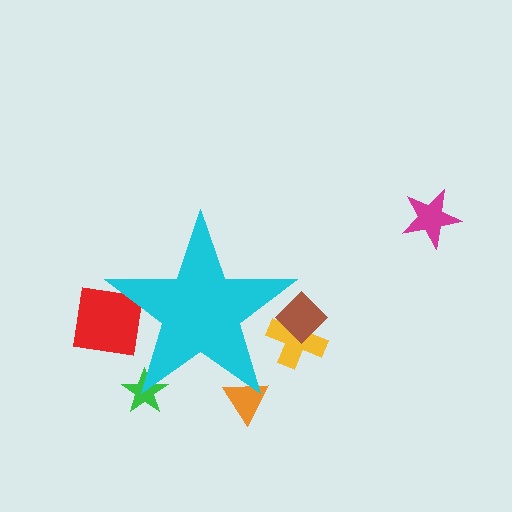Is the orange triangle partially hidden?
Yes, the orange triangle is partially hidden behind the cyan star.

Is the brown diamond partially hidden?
Yes, the brown diamond is partially hidden behind the cyan star.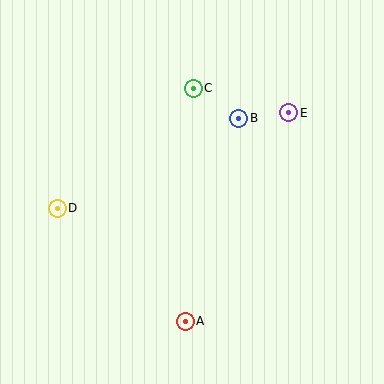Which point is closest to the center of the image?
Point B at (239, 118) is closest to the center.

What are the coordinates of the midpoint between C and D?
The midpoint between C and D is at (125, 148).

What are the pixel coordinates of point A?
Point A is at (185, 321).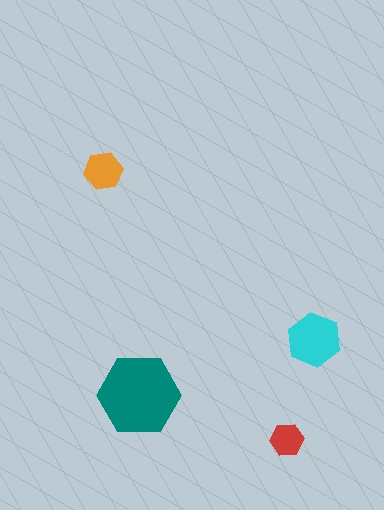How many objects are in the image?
There are 4 objects in the image.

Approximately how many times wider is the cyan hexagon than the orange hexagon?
About 1.5 times wider.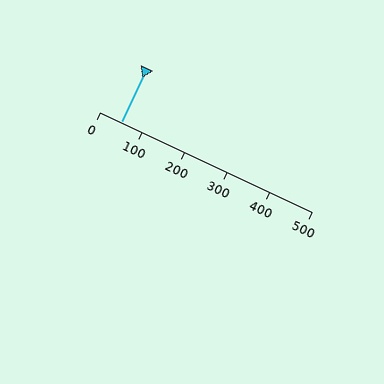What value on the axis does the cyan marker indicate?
The marker indicates approximately 50.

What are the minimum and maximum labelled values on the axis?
The axis runs from 0 to 500.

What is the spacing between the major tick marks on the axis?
The major ticks are spaced 100 apart.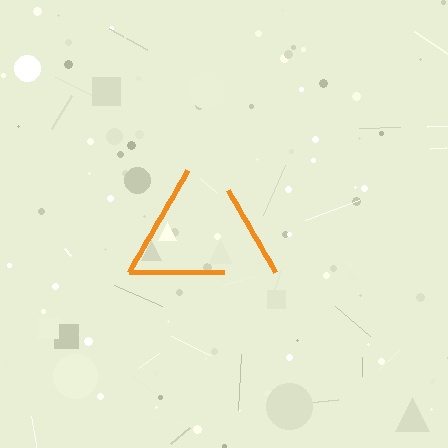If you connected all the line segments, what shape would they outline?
They would outline a triangle.